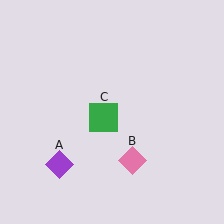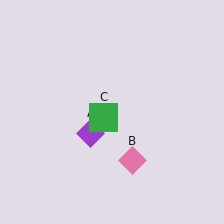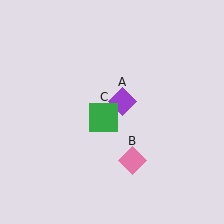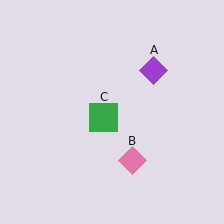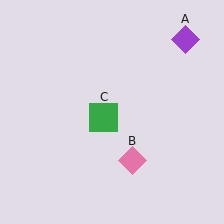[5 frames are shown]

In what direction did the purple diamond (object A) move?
The purple diamond (object A) moved up and to the right.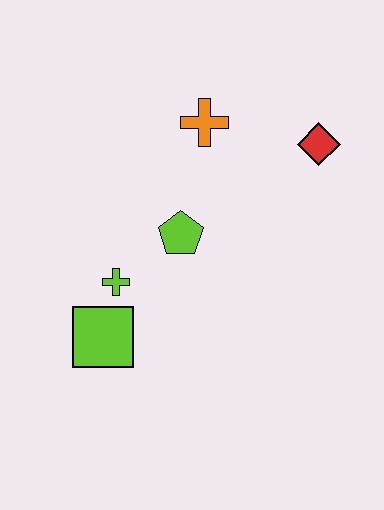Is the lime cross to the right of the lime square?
Yes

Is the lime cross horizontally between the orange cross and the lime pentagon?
No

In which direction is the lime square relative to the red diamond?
The lime square is to the left of the red diamond.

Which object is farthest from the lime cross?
The red diamond is farthest from the lime cross.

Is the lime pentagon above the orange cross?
No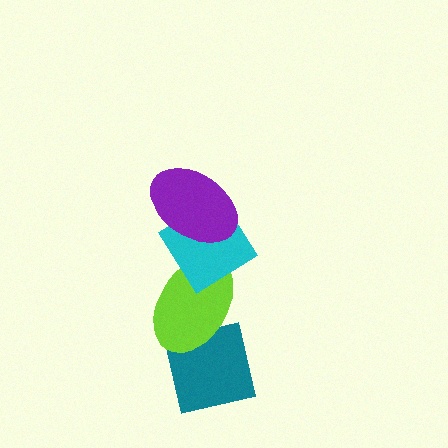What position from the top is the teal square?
The teal square is 4th from the top.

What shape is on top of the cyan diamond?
The purple ellipse is on top of the cyan diamond.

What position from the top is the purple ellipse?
The purple ellipse is 1st from the top.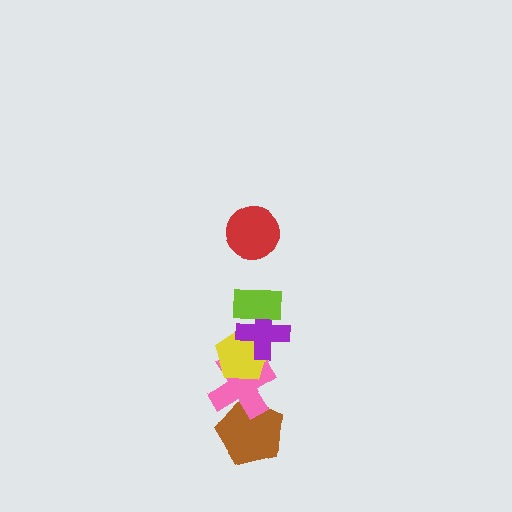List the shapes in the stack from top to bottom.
From top to bottom: the red circle, the lime rectangle, the purple cross, the yellow pentagon, the pink cross, the brown pentagon.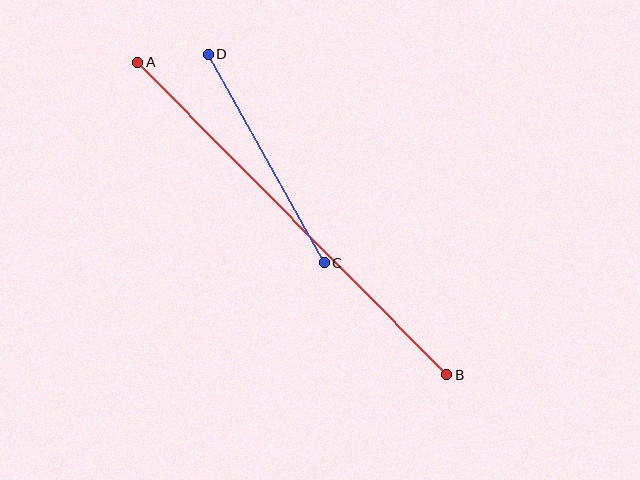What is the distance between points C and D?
The distance is approximately 239 pixels.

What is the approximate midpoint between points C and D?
The midpoint is at approximately (266, 158) pixels.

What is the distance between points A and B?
The distance is approximately 439 pixels.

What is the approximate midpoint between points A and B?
The midpoint is at approximately (292, 219) pixels.